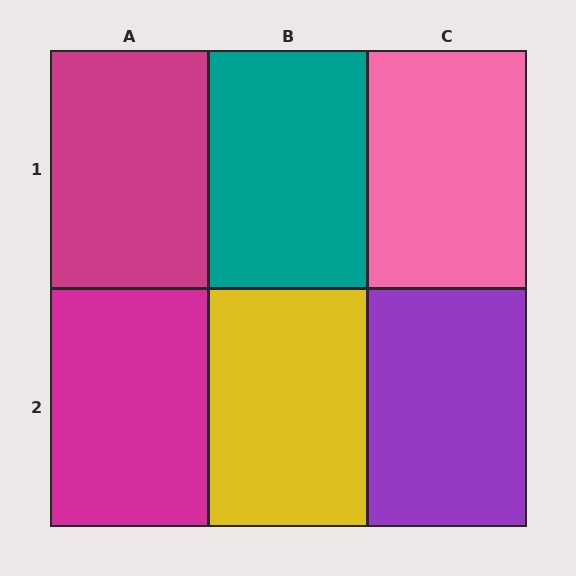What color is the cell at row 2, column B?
Yellow.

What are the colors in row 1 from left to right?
Magenta, teal, pink.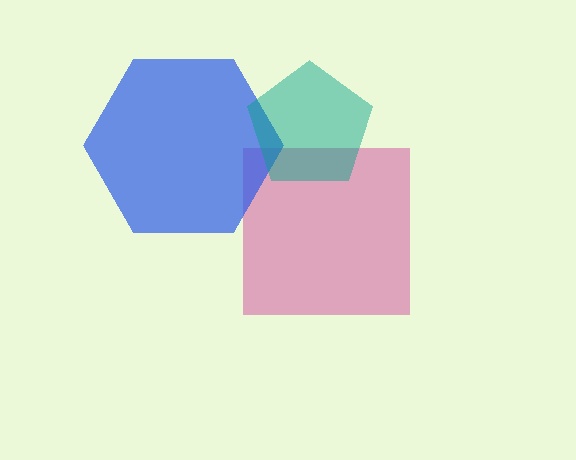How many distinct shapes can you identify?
There are 3 distinct shapes: a magenta square, a blue hexagon, a teal pentagon.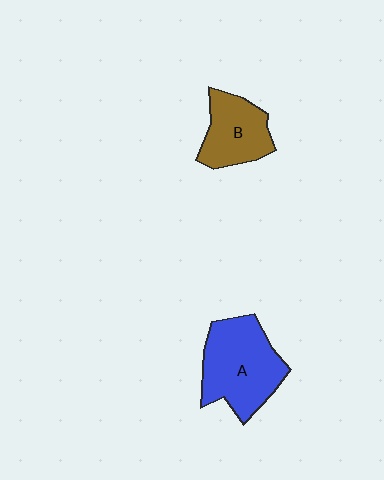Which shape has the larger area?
Shape A (blue).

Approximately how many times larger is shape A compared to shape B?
Approximately 1.5 times.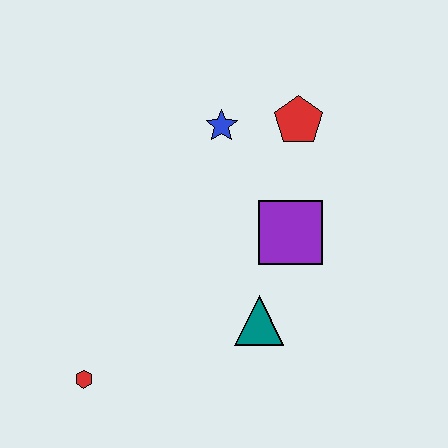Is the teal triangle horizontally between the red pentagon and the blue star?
Yes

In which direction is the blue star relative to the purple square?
The blue star is above the purple square.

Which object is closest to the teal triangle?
The purple square is closest to the teal triangle.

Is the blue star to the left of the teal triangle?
Yes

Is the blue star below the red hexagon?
No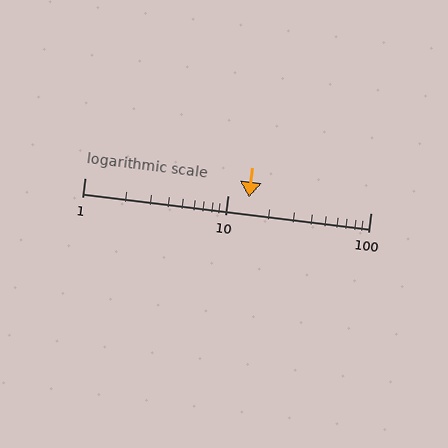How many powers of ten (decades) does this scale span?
The scale spans 2 decades, from 1 to 100.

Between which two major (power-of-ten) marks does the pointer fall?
The pointer is between 10 and 100.